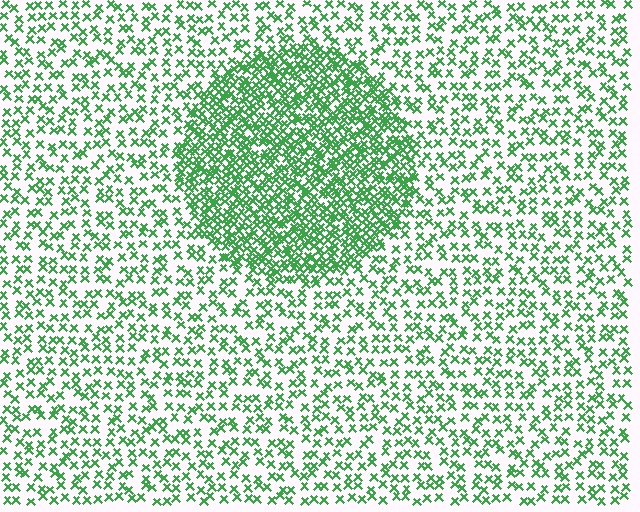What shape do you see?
I see a circle.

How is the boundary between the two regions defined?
The boundary is defined by a change in element density (approximately 2.4x ratio). All elements are the same color, size, and shape.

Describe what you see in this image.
The image contains small green elements arranged at two different densities. A circle-shaped region is visible where the elements are more densely packed than the surrounding area.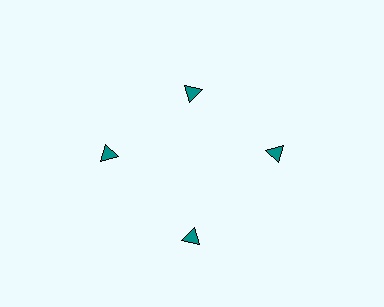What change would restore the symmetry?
The symmetry would be restored by moving it outward, back onto the ring so that all 4 triangles sit at equal angles and equal distance from the center.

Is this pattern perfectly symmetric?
No. The 4 teal triangles are arranged in a ring, but one element near the 12 o'clock position is pulled inward toward the center, breaking the 4-fold rotational symmetry.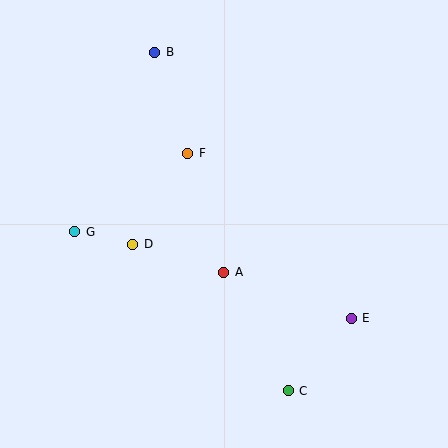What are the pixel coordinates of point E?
Point E is at (351, 318).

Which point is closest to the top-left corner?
Point B is closest to the top-left corner.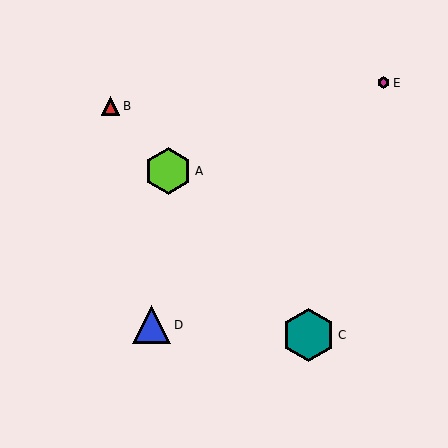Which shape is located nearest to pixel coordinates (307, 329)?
The teal hexagon (labeled C) at (308, 335) is nearest to that location.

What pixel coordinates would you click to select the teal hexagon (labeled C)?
Click at (308, 335) to select the teal hexagon C.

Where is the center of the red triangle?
The center of the red triangle is at (110, 106).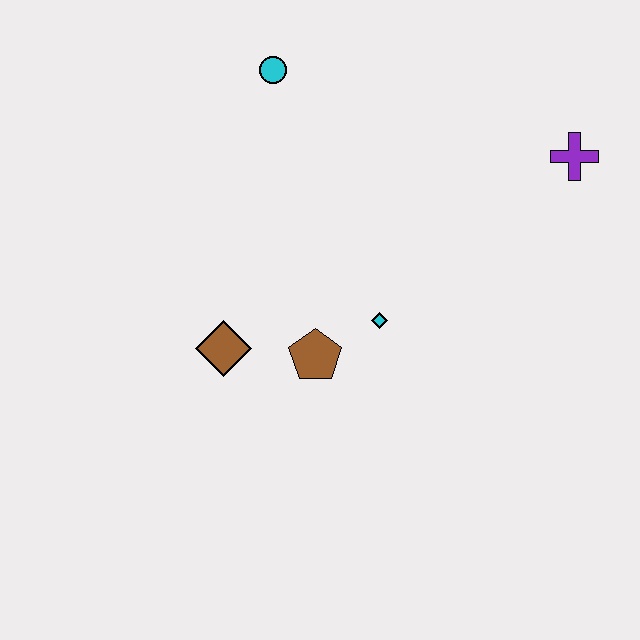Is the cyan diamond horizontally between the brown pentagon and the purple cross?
Yes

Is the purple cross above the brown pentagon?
Yes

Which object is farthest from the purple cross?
The brown diamond is farthest from the purple cross.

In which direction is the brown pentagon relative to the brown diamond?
The brown pentagon is to the right of the brown diamond.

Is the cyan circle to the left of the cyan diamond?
Yes